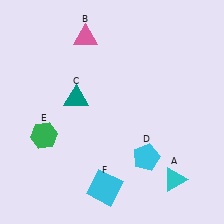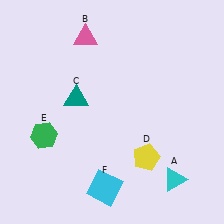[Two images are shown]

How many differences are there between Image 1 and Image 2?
There is 1 difference between the two images.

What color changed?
The pentagon (D) changed from cyan in Image 1 to yellow in Image 2.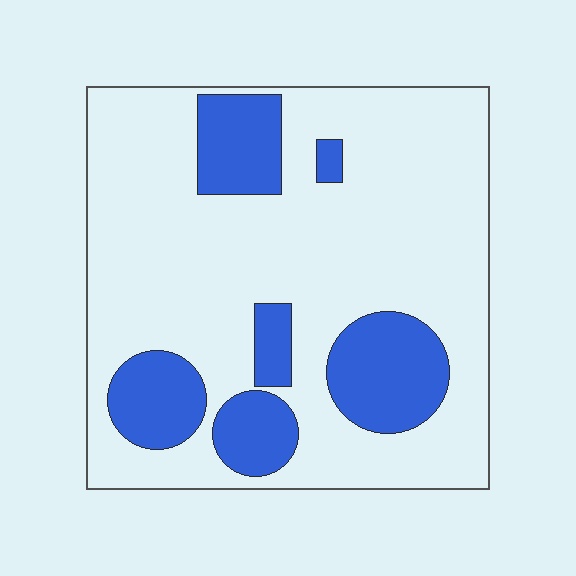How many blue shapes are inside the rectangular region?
6.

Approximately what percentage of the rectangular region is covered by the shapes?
Approximately 25%.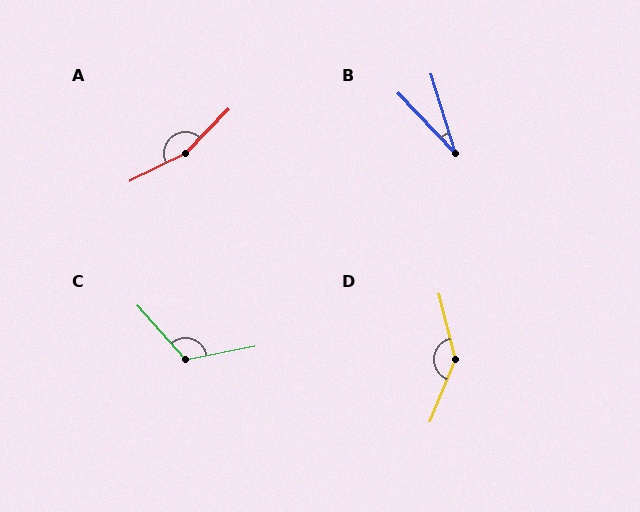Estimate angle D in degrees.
Approximately 143 degrees.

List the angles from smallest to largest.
B (26°), C (121°), D (143°), A (160°).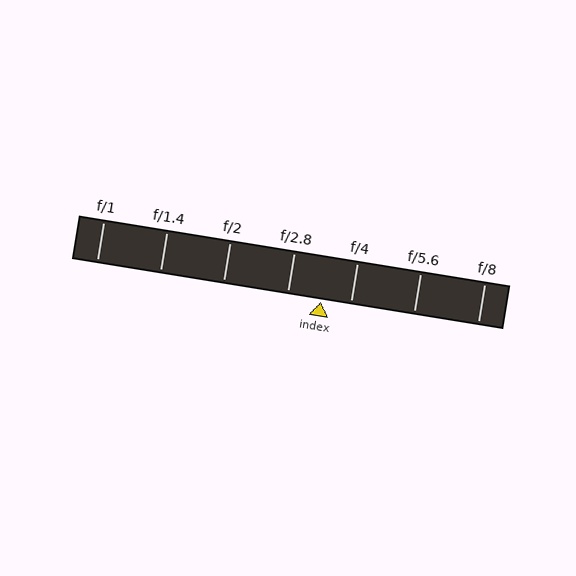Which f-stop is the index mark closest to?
The index mark is closest to f/4.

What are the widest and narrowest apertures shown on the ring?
The widest aperture shown is f/1 and the narrowest is f/8.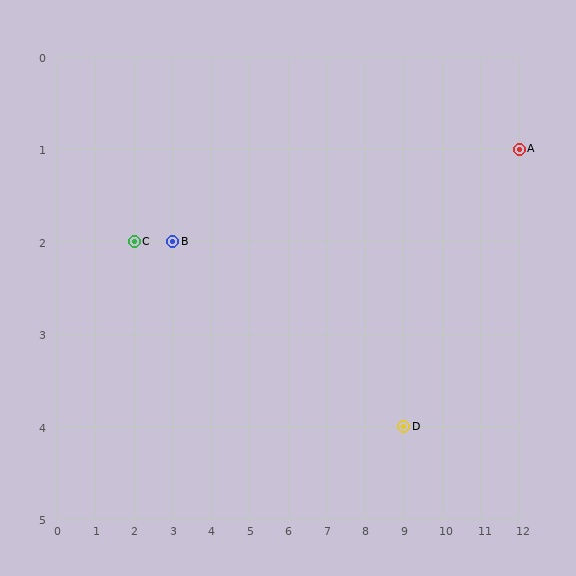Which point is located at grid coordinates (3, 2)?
Point B is at (3, 2).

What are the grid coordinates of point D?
Point D is at grid coordinates (9, 4).